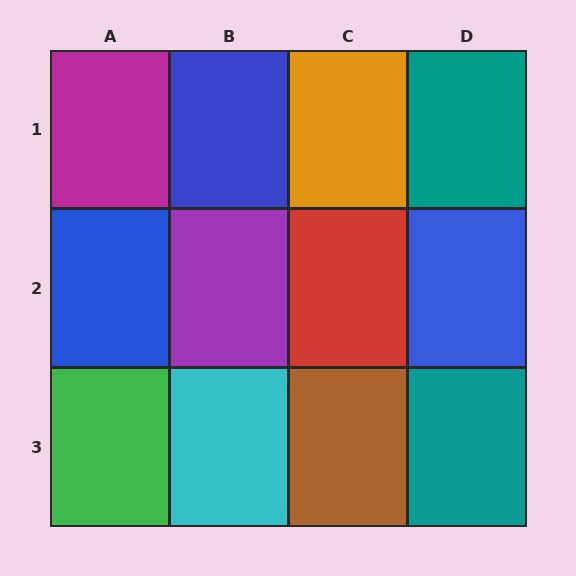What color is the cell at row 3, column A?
Green.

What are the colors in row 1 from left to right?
Magenta, blue, orange, teal.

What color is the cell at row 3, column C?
Brown.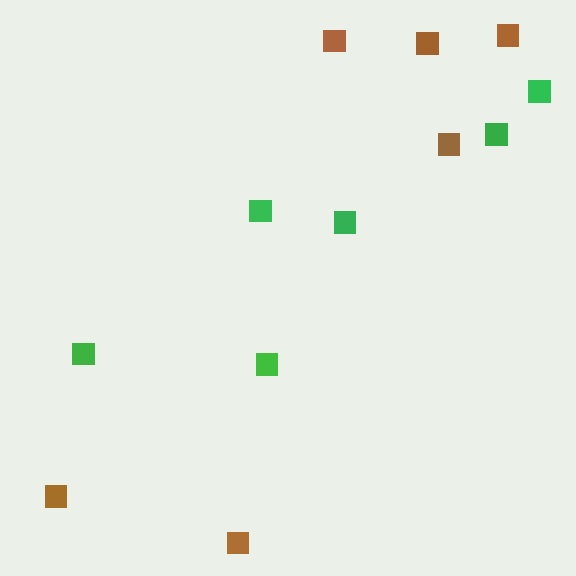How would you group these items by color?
There are 2 groups: one group of brown squares (6) and one group of green squares (6).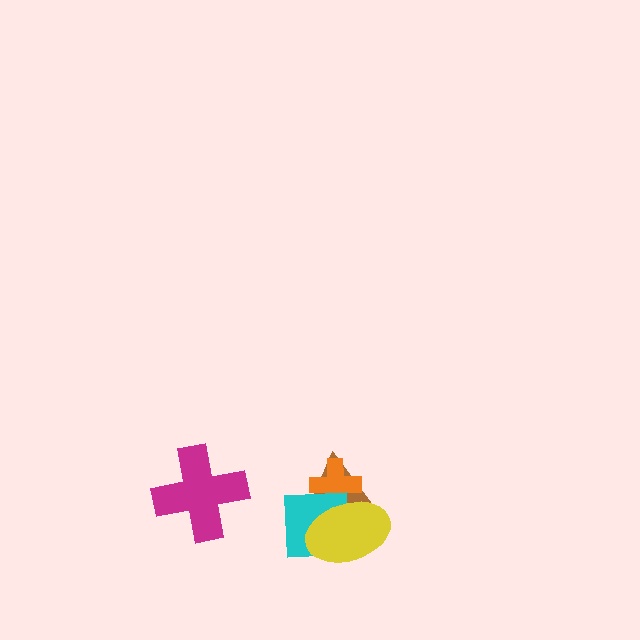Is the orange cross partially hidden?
Yes, it is partially covered by another shape.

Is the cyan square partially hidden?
Yes, it is partially covered by another shape.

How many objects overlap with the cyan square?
3 objects overlap with the cyan square.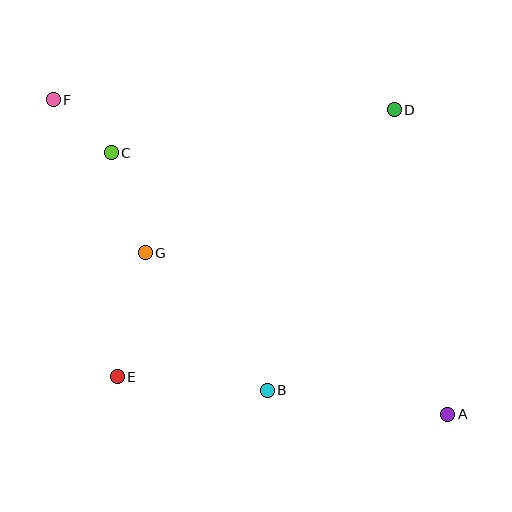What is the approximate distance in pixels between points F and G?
The distance between F and G is approximately 179 pixels.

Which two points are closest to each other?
Points C and F are closest to each other.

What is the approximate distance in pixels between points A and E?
The distance between A and E is approximately 332 pixels.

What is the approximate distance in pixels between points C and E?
The distance between C and E is approximately 224 pixels.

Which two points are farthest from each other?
Points A and F are farthest from each other.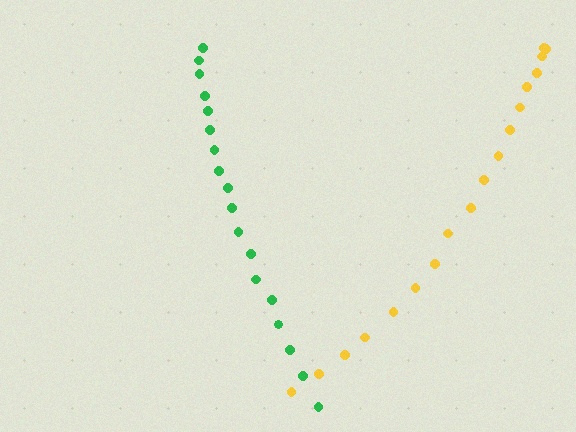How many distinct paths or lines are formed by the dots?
There are 2 distinct paths.